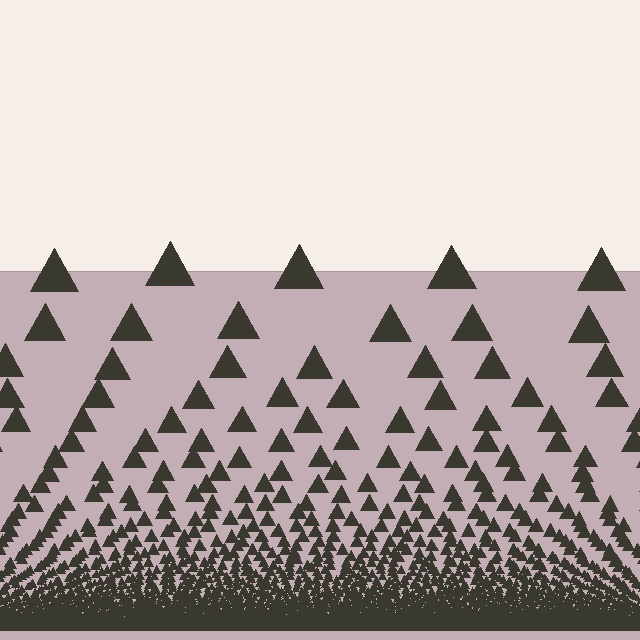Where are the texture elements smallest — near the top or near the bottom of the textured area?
Near the bottom.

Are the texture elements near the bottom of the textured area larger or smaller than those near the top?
Smaller. The gradient is inverted — elements near the bottom are smaller and denser.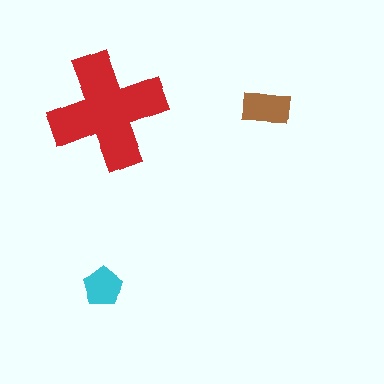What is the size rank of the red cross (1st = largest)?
1st.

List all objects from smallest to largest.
The cyan pentagon, the brown rectangle, the red cross.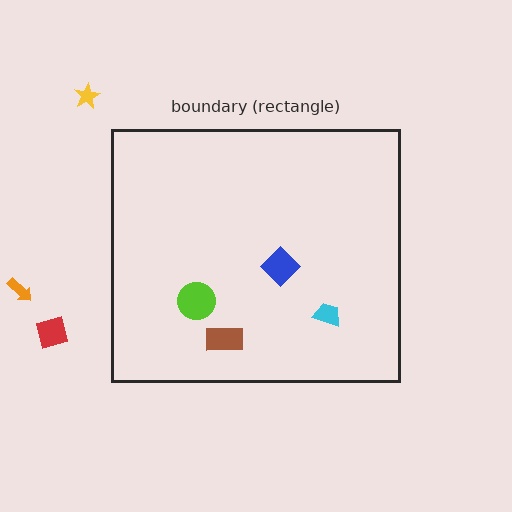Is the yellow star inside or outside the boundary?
Outside.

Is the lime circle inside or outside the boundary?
Inside.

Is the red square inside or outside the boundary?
Outside.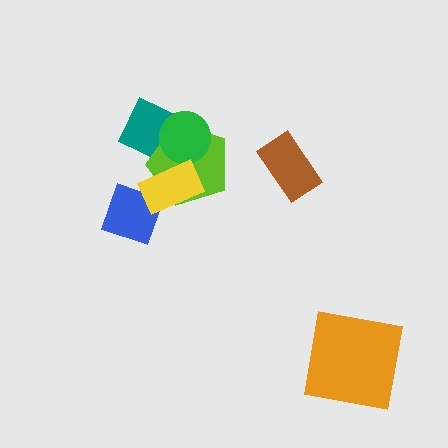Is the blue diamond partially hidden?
Yes, it is partially covered by another shape.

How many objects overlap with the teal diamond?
2 objects overlap with the teal diamond.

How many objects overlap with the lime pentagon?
3 objects overlap with the lime pentagon.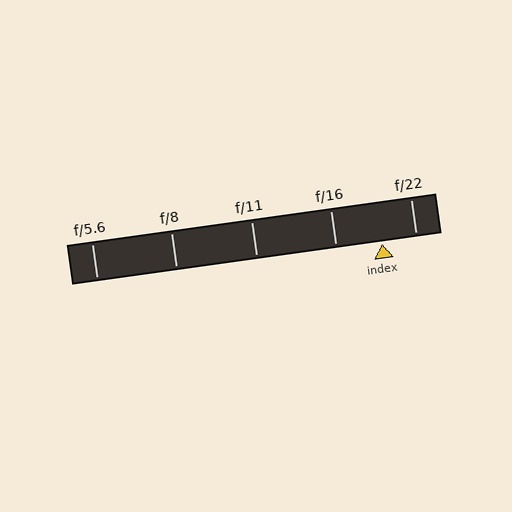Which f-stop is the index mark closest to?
The index mark is closest to f/22.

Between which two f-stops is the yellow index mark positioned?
The index mark is between f/16 and f/22.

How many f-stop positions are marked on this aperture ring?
There are 5 f-stop positions marked.